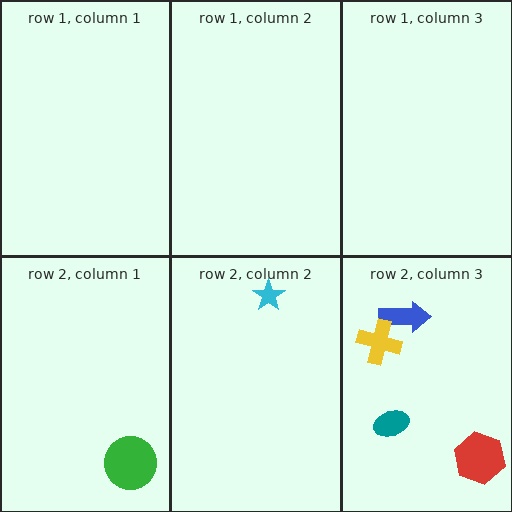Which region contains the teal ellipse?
The row 2, column 3 region.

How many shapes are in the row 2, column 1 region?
1.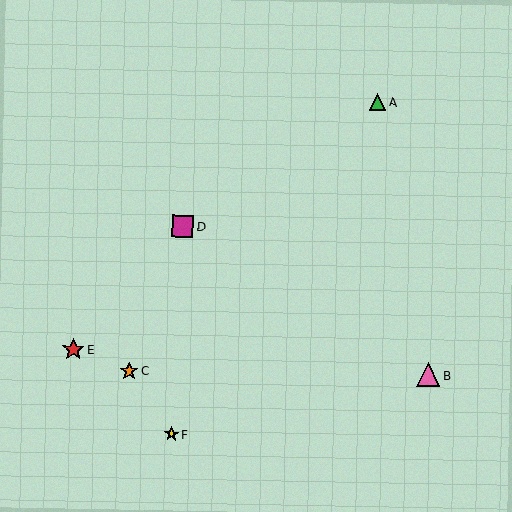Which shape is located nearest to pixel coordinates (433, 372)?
The pink triangle (labeled B) at (428, 375) is nearest to that location.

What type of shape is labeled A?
Shape A is a green triangle.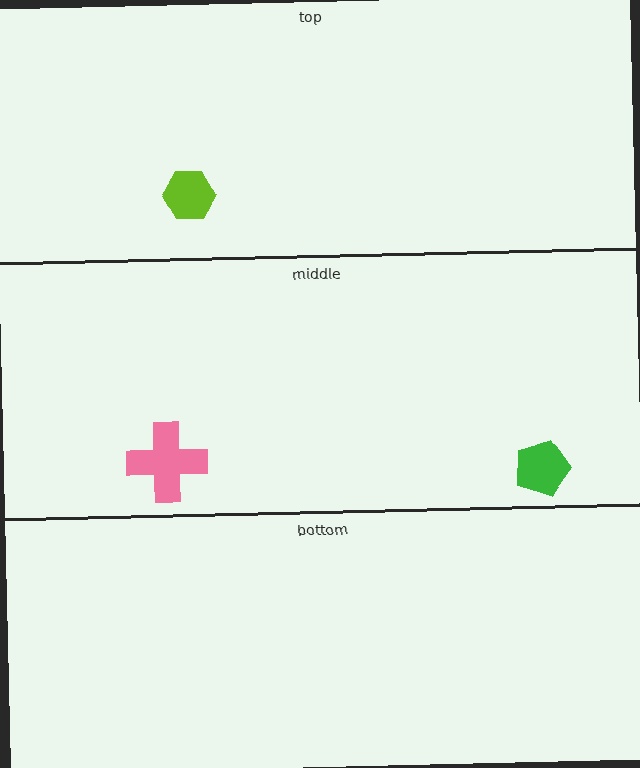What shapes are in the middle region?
The green pentagon, the pink cross.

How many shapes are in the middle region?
2.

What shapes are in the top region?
The lime hexagon.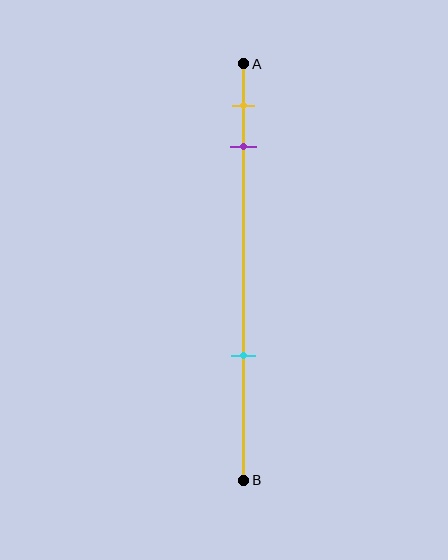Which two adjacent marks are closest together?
The yellow and purple marks are the closest adjacent pair.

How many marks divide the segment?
There are 3 marks dividing the segment.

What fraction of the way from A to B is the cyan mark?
The cyan mark is approximately 70% (0.7) of the way from A to B.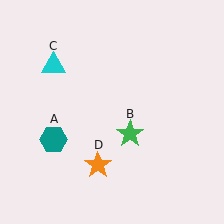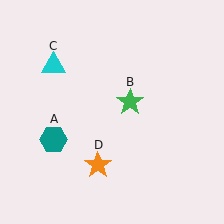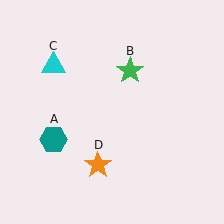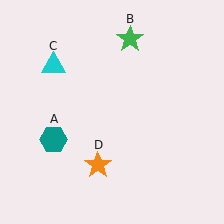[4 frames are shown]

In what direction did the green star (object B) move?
The green star (object B) moved up.